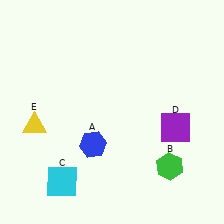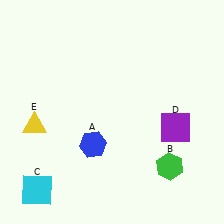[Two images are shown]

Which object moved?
The cyan square (C) moved left.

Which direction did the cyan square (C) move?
The cyan square (C) moved left.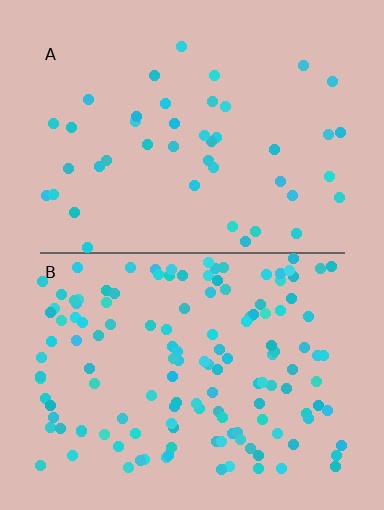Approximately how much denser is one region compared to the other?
Approximately 3.2× — region B over region A.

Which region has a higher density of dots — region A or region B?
B (the bottom).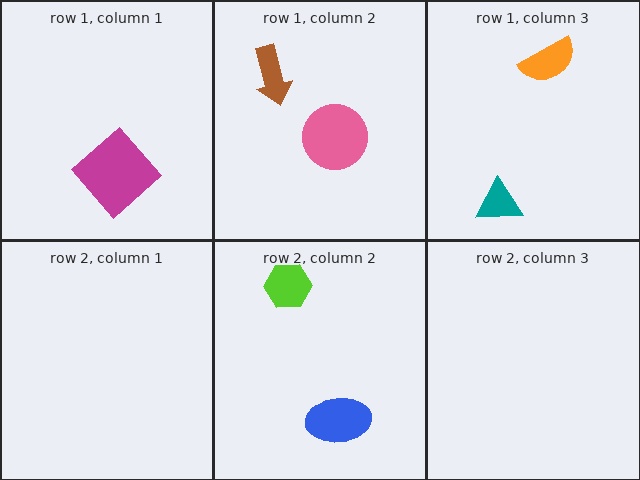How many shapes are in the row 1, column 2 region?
2.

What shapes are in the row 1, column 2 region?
The brown arrow, the pink circle.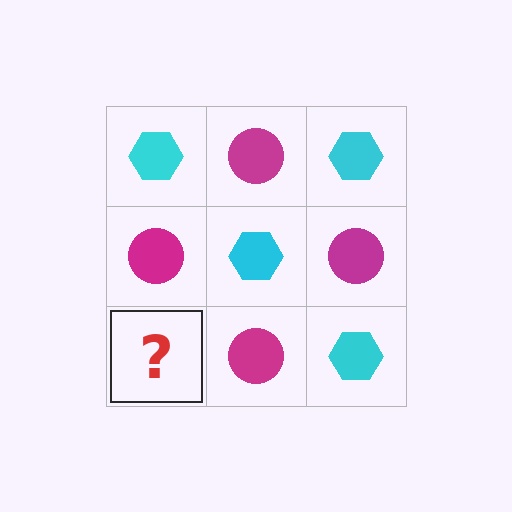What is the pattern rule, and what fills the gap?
The rule is that it alternates cyan hexagon and magenta circle in a checkerboard pattern. The gap should be filled with a cyan hexagon.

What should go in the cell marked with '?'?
The missing cell should contain a cyan hexagon.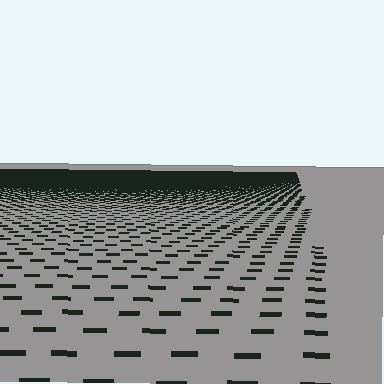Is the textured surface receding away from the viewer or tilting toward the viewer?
The surface is receding away from the viewer. Texture elements get smaller and denser toward the top.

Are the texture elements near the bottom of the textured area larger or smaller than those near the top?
Larger. Near the bottom, elements are closer to the viewer and appear at a bigger on-screen size.